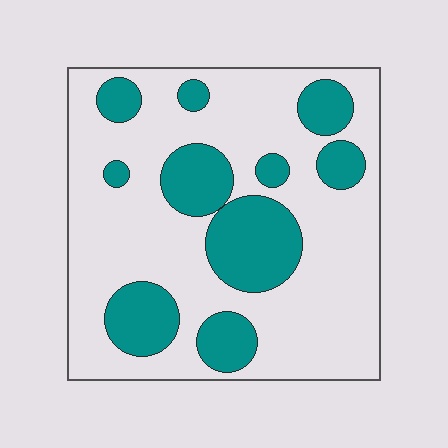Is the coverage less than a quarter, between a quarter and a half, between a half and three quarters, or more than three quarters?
Between a quarter and a half.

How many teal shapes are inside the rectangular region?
10.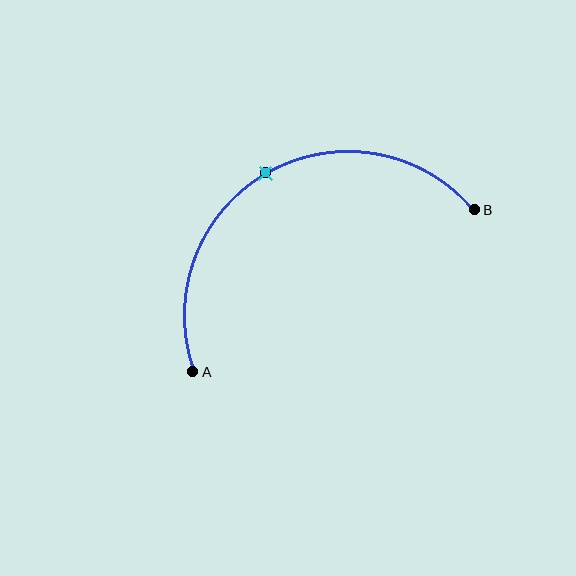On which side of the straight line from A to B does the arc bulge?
The arc bulges above the straight line connecting A and B.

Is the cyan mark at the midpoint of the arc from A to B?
Yes. The cyan mark lies on the arc at equal arc-length from both A and B — it is the arc midpoint.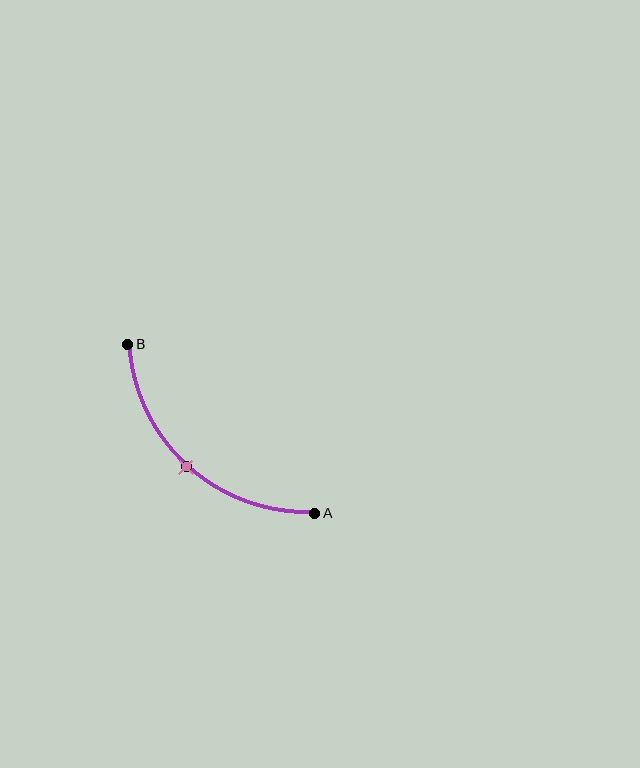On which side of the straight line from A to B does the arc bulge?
The arc bulges below and to the left of the straight line connecting A and B.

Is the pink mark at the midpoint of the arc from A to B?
Yes. The pink mark lies on the arc at equal arc-length from both A and B — it is the arc midpoint.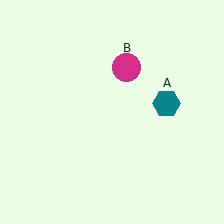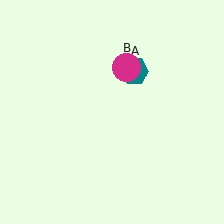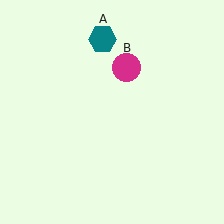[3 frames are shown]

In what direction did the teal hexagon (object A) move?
The teal hexagon (object A) moved up and to the left.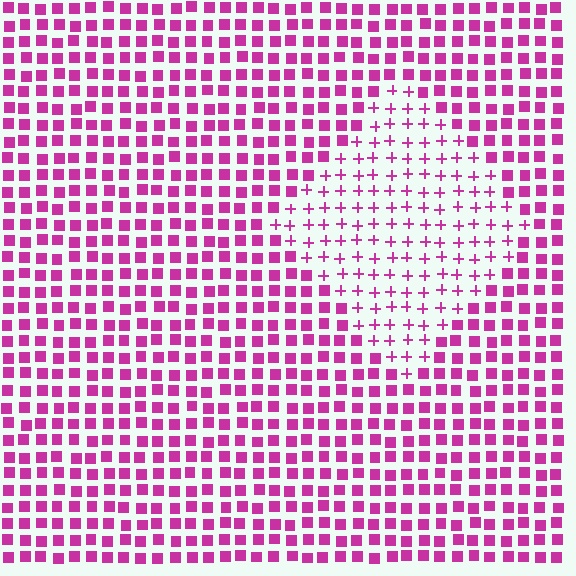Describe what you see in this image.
The image is filled with small magenta elements arranged in a uniform grid. A diamond-shaped region contains plus signs, while the surrounding area contains squares. The boundary is defined purely by the change in element shape.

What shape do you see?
I see a diamond.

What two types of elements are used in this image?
The image uses plus signs inside the diamond region and squares outside it.